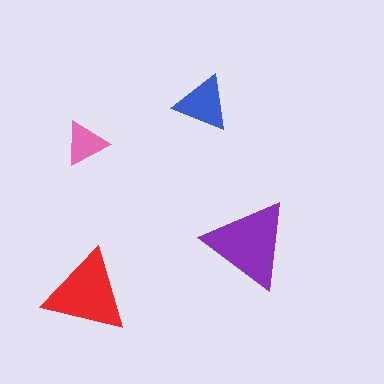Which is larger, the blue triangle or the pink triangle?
The blue one.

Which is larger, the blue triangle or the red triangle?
The red one.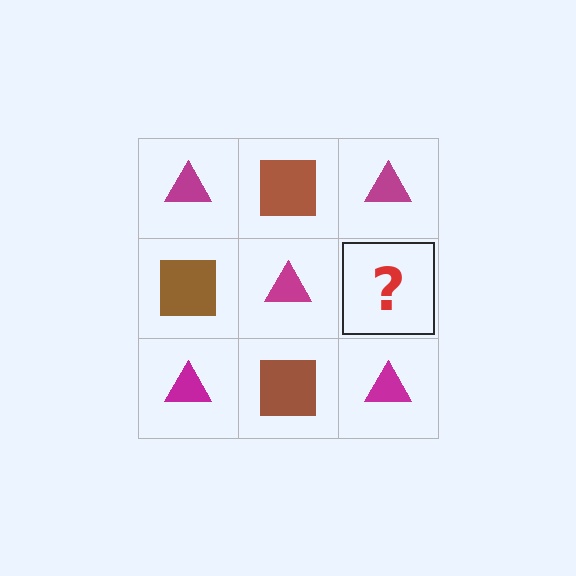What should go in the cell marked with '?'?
The missing cell should contain a brown square.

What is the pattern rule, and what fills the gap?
The rule is that it alternates magenta triangle and brown square in a checkerboard pattern. The gap should be filled with a brown square.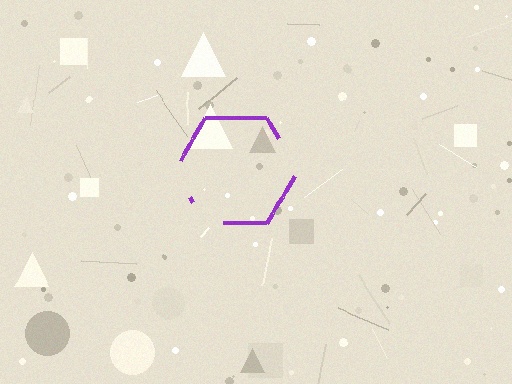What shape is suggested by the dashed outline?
The dashed outline suggests a hexagon.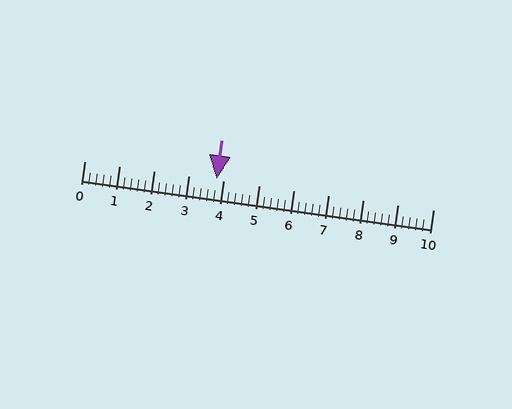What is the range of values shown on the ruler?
The ruler shows values from 0 to 10.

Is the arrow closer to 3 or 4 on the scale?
The arrow is closer to 4.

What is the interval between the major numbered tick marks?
The major tick marks are spaced 1 units apart.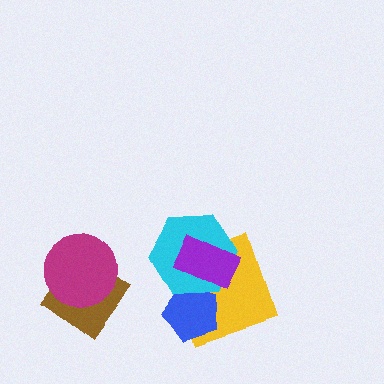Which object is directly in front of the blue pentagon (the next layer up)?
The cyan hexagon is directly in front of the blue pentagon.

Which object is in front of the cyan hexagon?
The purple rectangle is in front of the cyan hexagon.